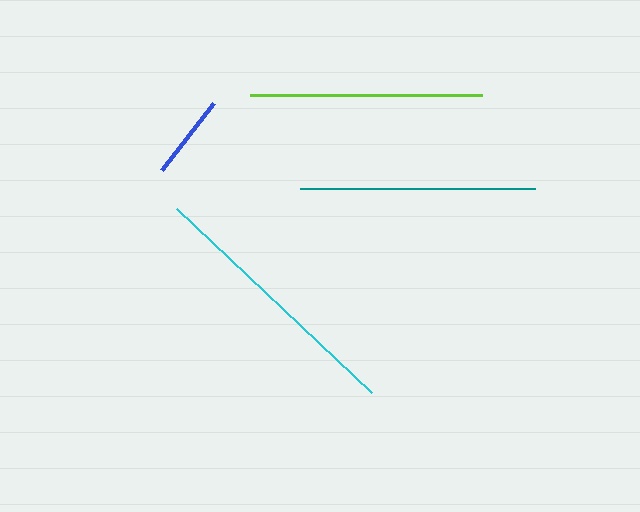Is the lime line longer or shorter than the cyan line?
The cyan line is longer than the lime line.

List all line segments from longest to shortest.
From longest to shortest: cyan, teal, lime, blue.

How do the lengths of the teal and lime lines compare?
The teal and lime lines are approximately the same length.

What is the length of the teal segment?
The teal segment is approximately 235 pixels long.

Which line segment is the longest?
The cyan line is the longest at approximately 267 pixels.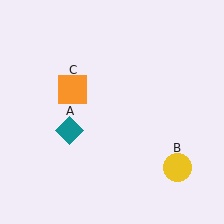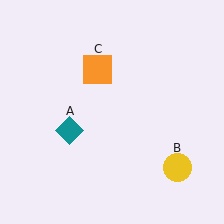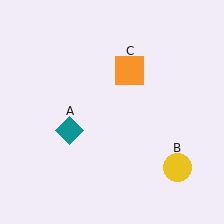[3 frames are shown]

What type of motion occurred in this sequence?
The orange square (object C) rotated clockwise around the center of the scene.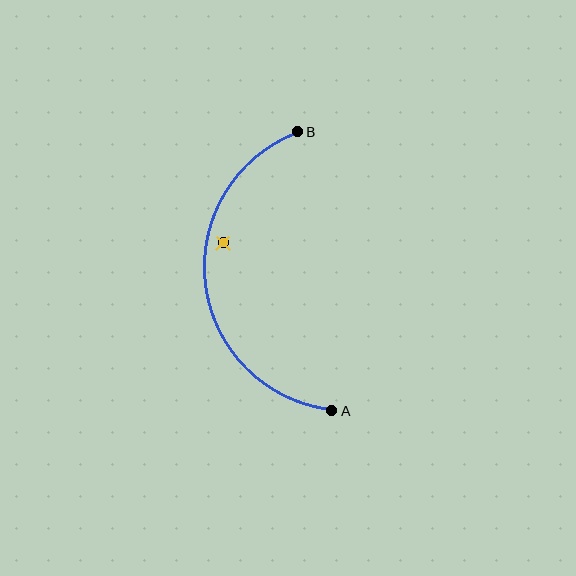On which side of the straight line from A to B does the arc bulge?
The arc bulges to the left of the straight line connecting A and B.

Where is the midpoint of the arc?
The arc midpoint is the point on the curve farthest from the straight line joining A and B. It sits to the left of that line.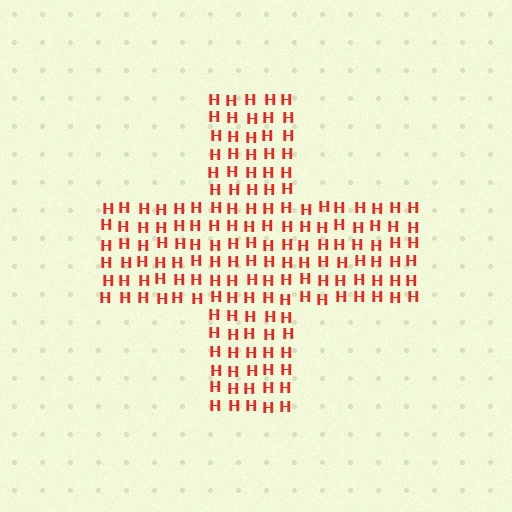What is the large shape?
The large shape is a cross.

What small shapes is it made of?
It is made of small letter H's.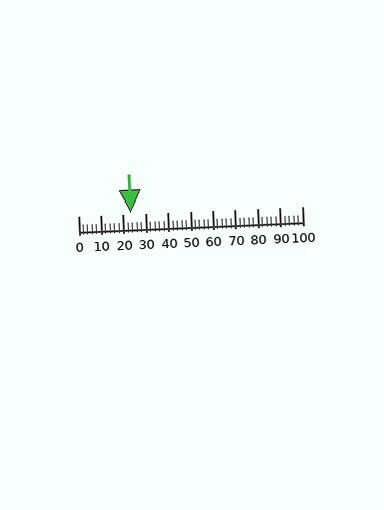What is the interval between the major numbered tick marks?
The major tick marks are spaced 10 units apart.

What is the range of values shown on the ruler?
The ruler shows values from 0 to 100.